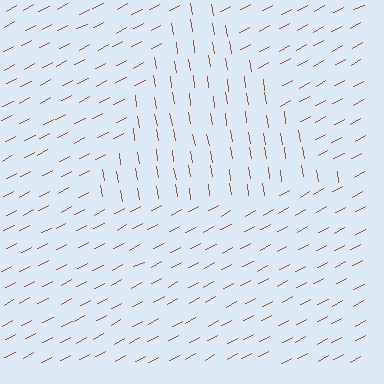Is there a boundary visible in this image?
Yes, there is a texture boundary formed by a change in line orientation.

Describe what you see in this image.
The image is filled with small brown line segments. A triangle region in the image has lines oriented differently from the surrounding lines, creating a visible texture boundary.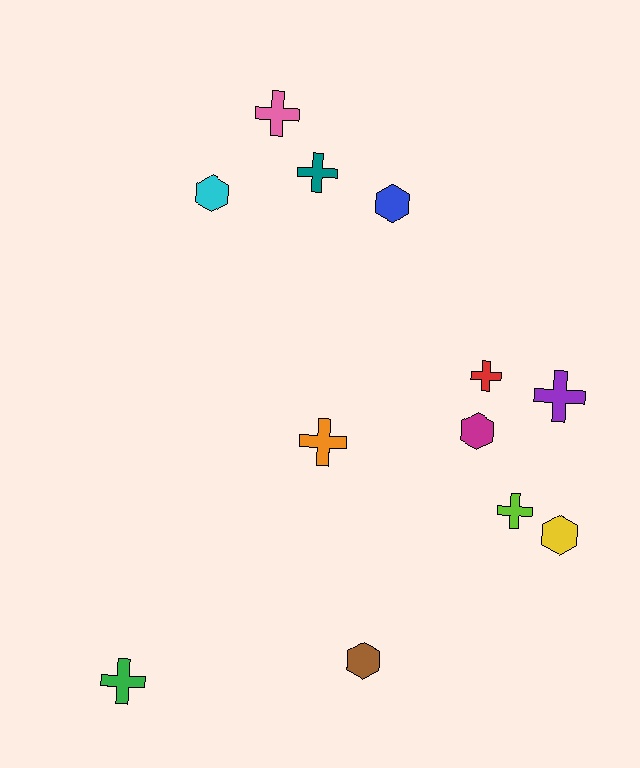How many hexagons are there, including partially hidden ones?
There are 5 hexagons.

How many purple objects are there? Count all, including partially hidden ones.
There is 1 purple object.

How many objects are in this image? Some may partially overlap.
There are 12 objects.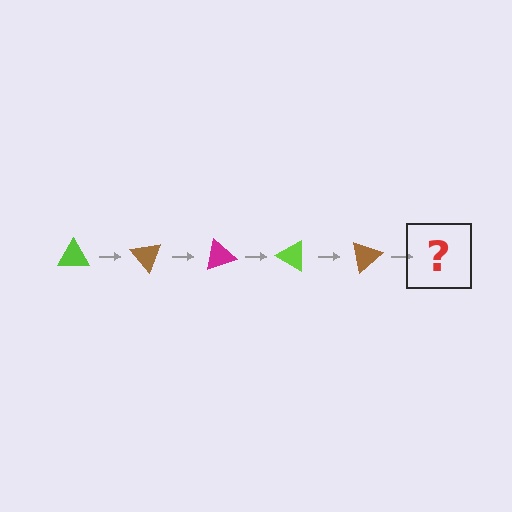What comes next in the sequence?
The next element should be a magenta triangle, rotated 250 degrees from the start.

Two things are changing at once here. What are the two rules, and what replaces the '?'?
The two rules are that it rotates 50 degrees each step and the color cycles through lime, brown, and magenta. The '?' should be a magenta triangle, rotated 250 degrees from the start.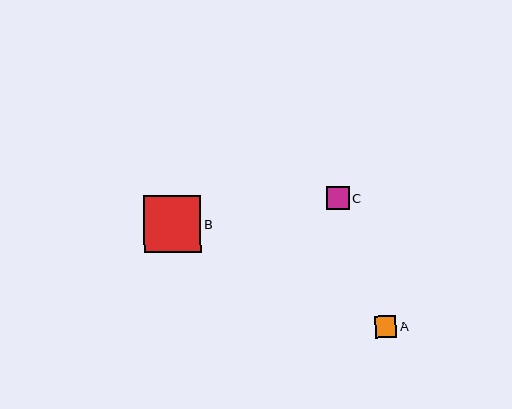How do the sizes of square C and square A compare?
Square C and square A are approximately the same size.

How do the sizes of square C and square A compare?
Square C and square A are approximately the same size.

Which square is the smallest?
Square A is the smallest with a size of approximately 21 pixels.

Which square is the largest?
Square B is the largest with a size of approximately 57 pixels.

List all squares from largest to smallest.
From largest to smallest: B, C, A.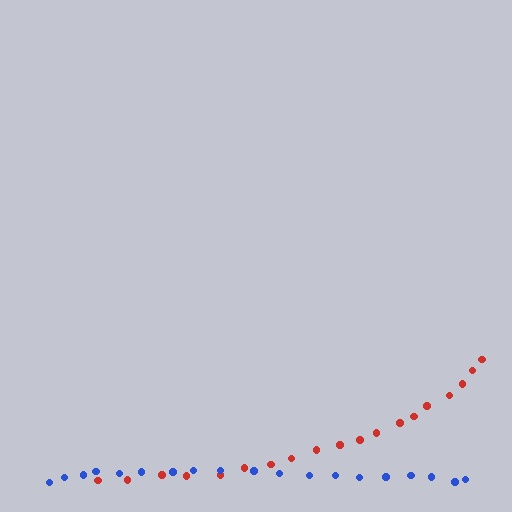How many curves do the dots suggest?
There are 2 distinct paths.